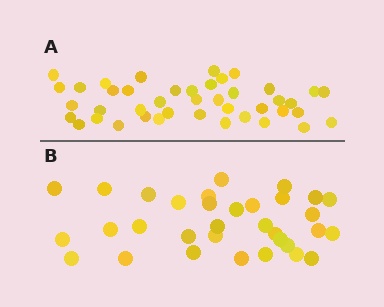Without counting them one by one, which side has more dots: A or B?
Region A (the top region) has more dots.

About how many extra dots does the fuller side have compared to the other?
Region A has roughly 8 or so more dots than region B.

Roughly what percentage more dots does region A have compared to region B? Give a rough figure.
About 25% more.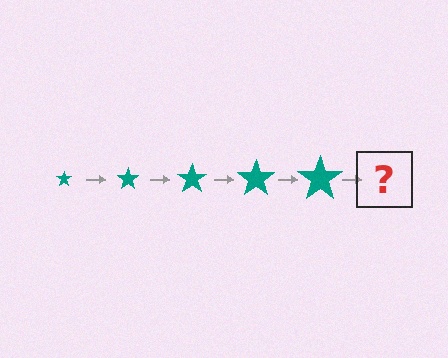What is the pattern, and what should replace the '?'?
The pattern is that the star gets progressively larger each step. The '?' should be a teal star, larger than the previous one.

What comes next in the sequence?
The next element should be a teal star, larger than the previous one.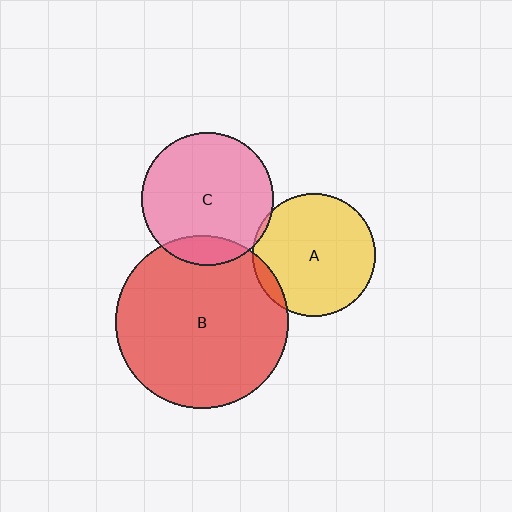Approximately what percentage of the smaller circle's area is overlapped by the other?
Approximately 5%.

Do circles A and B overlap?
Yes.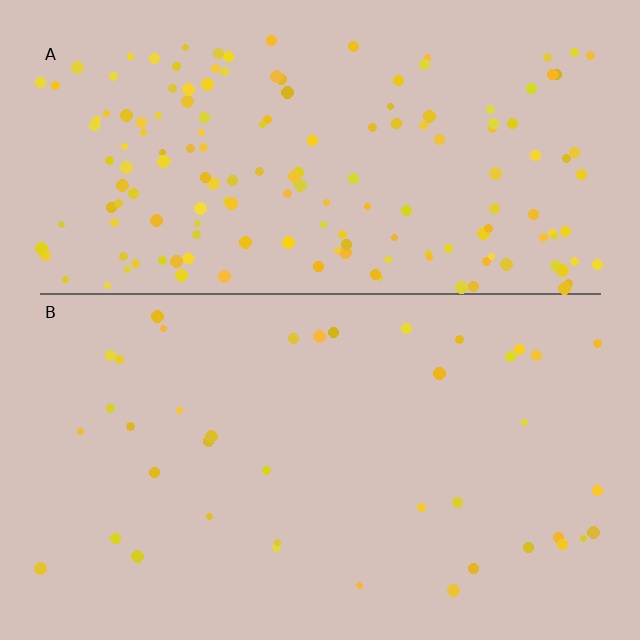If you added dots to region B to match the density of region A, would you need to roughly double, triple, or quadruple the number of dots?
Approximately quadruple.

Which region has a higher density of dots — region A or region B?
A (the top).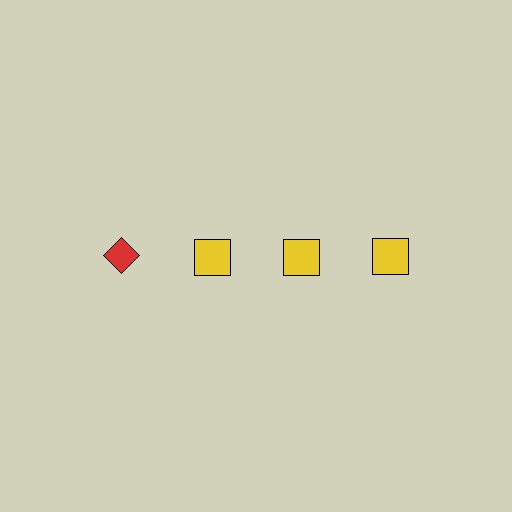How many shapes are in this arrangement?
There are 4 shapes arranged in a grid pattern.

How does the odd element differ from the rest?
It differs in both color (red instead of yellow) and shape (diamond instead of square).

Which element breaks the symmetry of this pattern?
The red diamond in the top row, leftmost column breaks the symmetry. All other shapes are yellow squares.